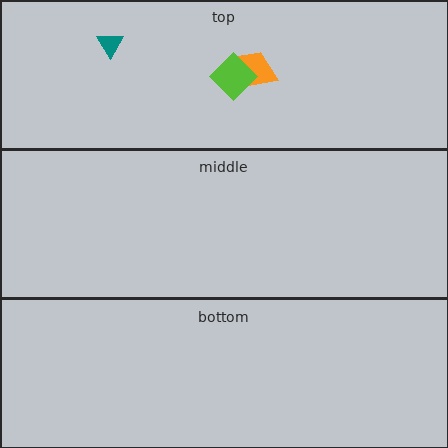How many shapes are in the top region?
3.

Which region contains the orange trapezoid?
The top region.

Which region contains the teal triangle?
The top region.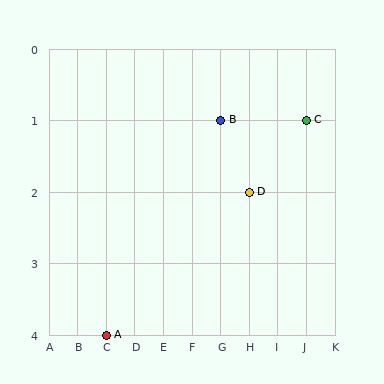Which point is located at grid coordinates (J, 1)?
Point C is at (J, 1).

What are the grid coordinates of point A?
Point A is at grid coordinates (C, 4).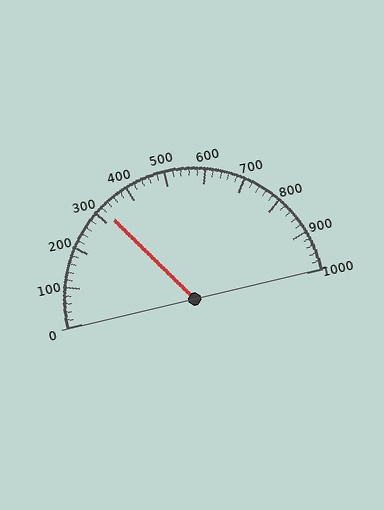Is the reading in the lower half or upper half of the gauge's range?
The reading is in the lower half of the range (0 to 1000).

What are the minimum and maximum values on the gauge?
The gauge ranges from 0 to 1000.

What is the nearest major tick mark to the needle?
The nearest major tick mark is 300.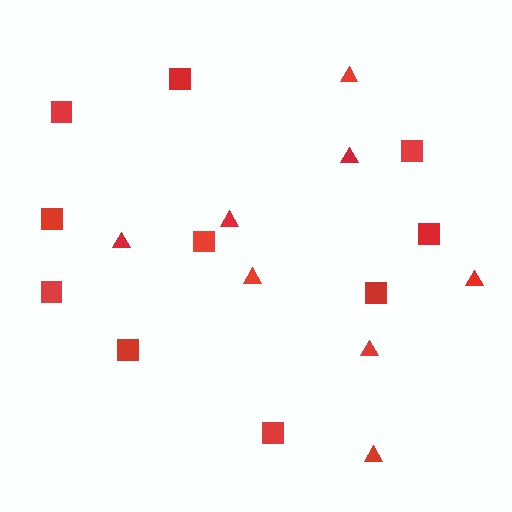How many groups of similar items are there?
There are 2 groups: one group of triangles (8) and one group of squares (10).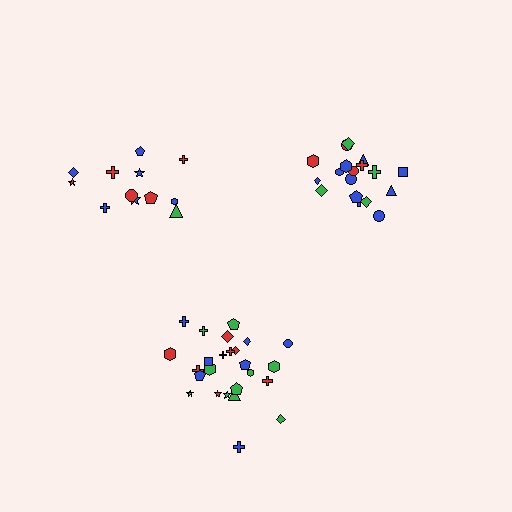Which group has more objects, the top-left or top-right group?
The top-right group.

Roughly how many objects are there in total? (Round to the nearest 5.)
Roughly 55 objects in total.